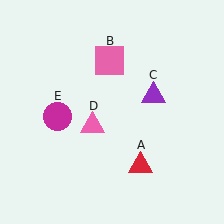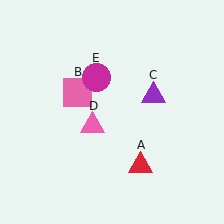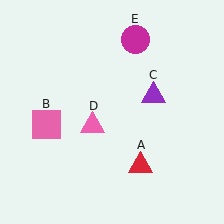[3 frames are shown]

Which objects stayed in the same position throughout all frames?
Red triangle (object A) and purple triangle (object C) and pink triangle (object D) remained stationary.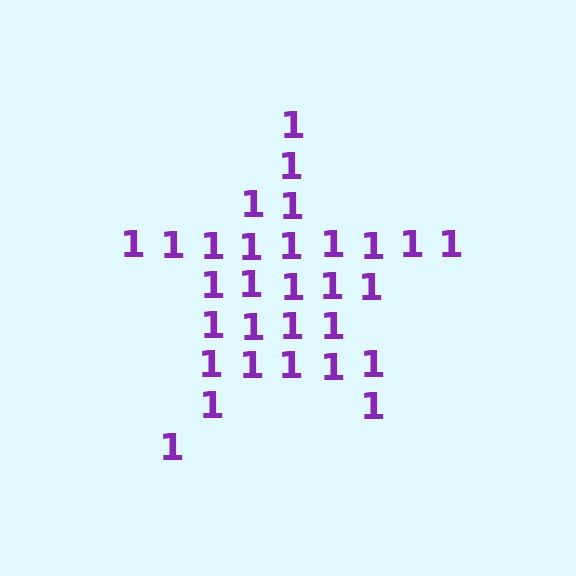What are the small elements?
The small elements are digit 1's.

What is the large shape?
The large shape is a star.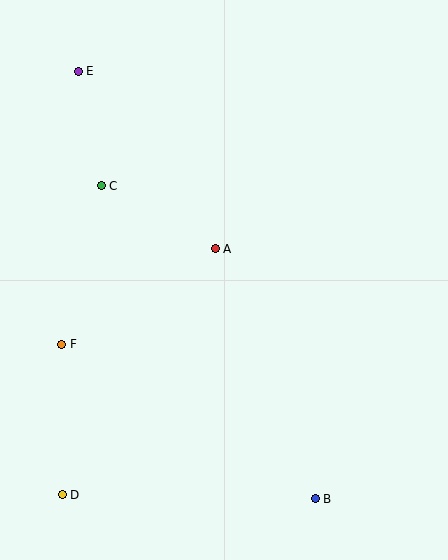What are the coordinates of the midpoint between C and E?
The midpoint between C and E is at (90, 128).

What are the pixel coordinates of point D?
Point D is at (62, 495).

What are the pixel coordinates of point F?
Point F is at (62, 344).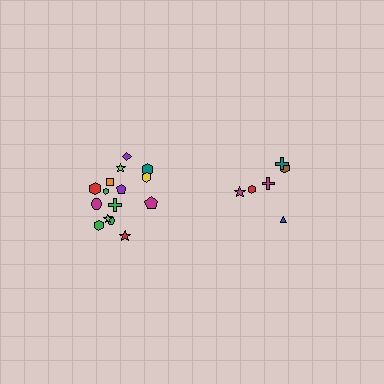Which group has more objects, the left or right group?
The left group.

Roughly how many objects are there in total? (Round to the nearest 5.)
Roughly 20 objects in total.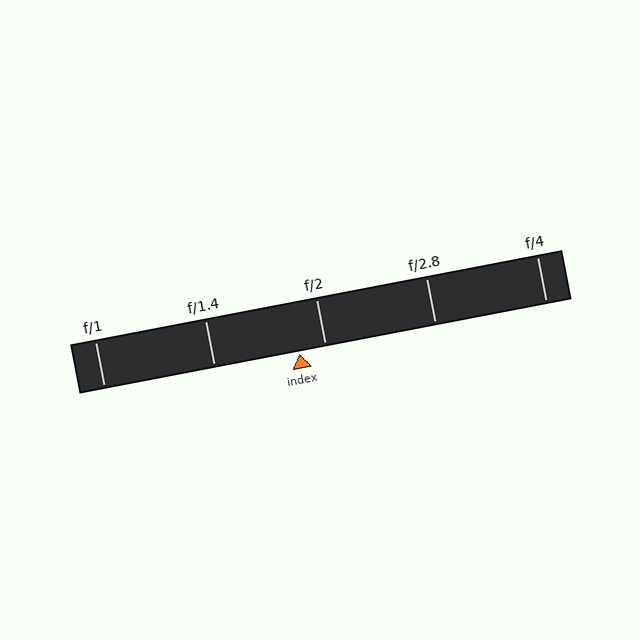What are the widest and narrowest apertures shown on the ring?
The widest aperture shown is f/1 and the narrowest is f/4.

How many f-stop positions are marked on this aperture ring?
There are 5 f-stop positions marked.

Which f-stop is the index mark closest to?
The index mark is closest to f/2.